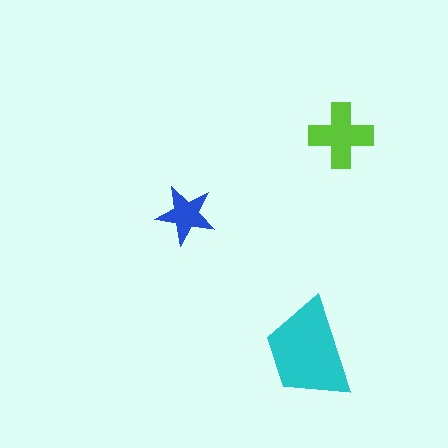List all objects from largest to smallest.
The cyan trapezoid, the lime cross, the blue star.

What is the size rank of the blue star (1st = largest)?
3rd.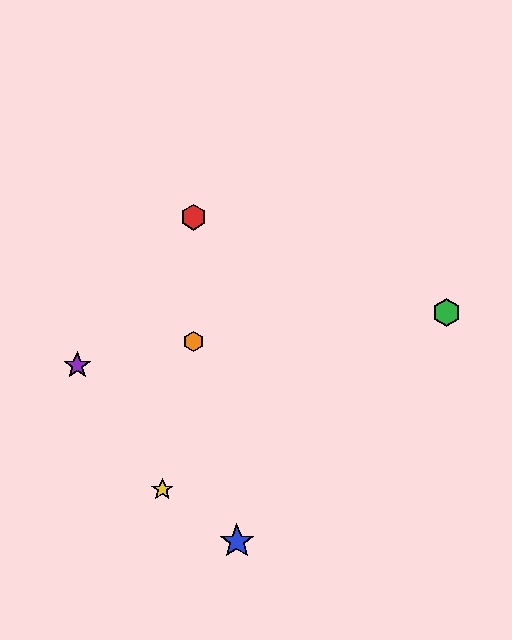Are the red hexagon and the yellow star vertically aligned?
No, the red hexagon is at x≈194 and the yellow star is at x≈162.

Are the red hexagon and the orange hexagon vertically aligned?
Yes, both are at x≈194.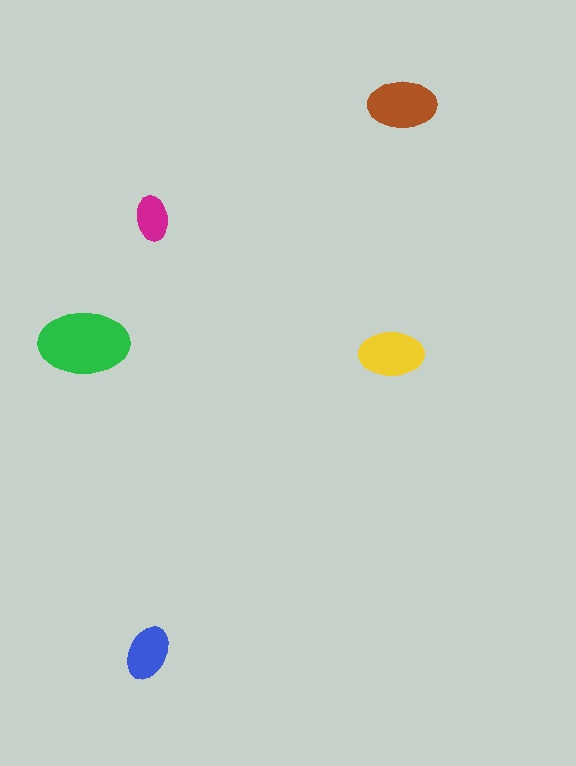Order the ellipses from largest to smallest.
the green one, the brown one, the yellow one, the blue one, the magenta one.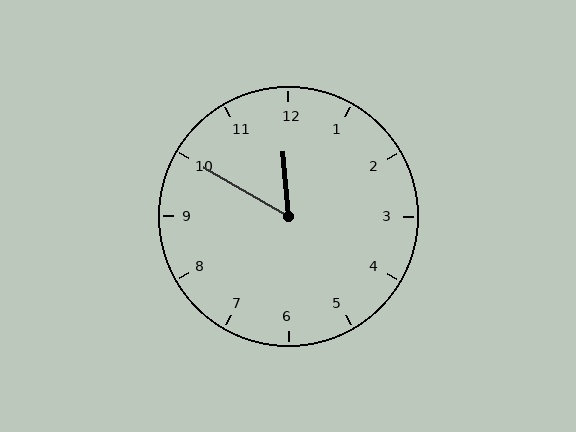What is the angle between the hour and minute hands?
Approximately 55 degrees.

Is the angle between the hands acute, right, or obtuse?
It is acute.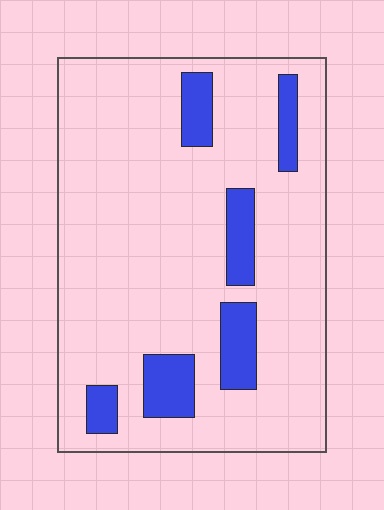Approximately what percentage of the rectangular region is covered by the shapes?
Approximately 15%.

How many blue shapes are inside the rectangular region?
6.